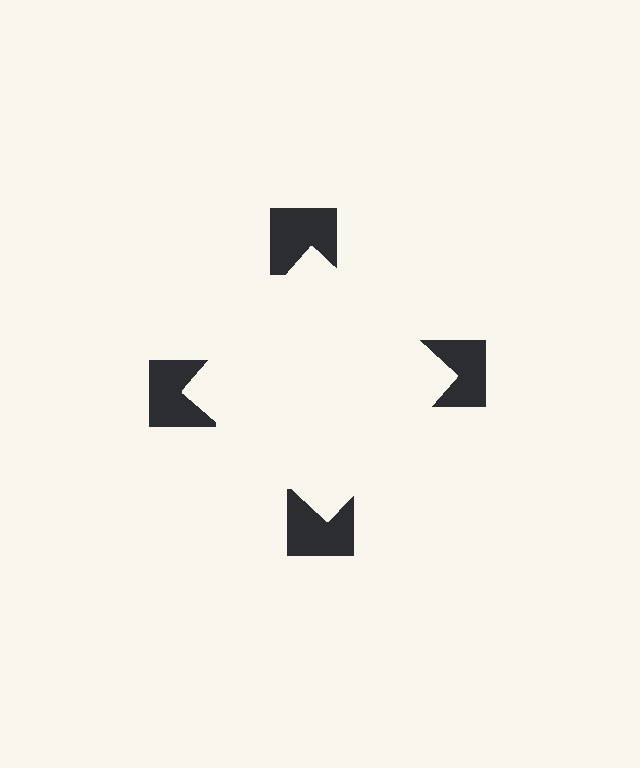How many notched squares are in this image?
There are 4 — one at each vertex of the illusory square.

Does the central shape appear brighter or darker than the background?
It typically appears slightly brighter than the background, even though no actual brightness change is drawn.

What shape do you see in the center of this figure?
An illusory square — its edges are inferred from the aligned wedge cuts in the notched squares, not physically drawn.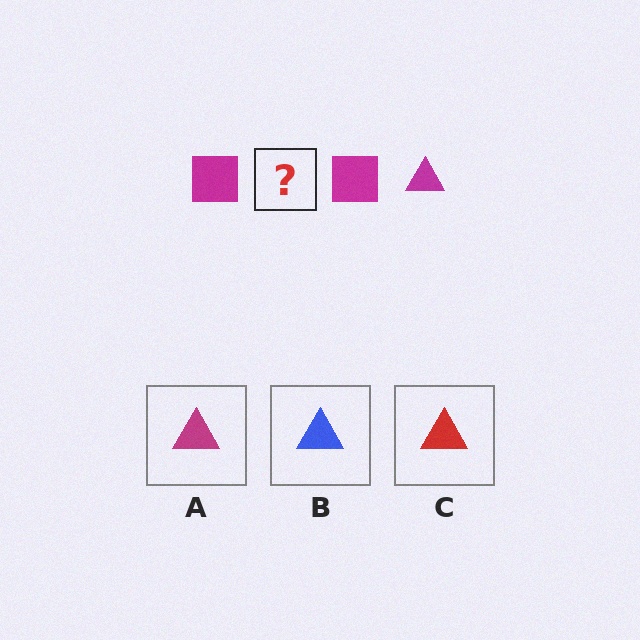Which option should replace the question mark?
Option A.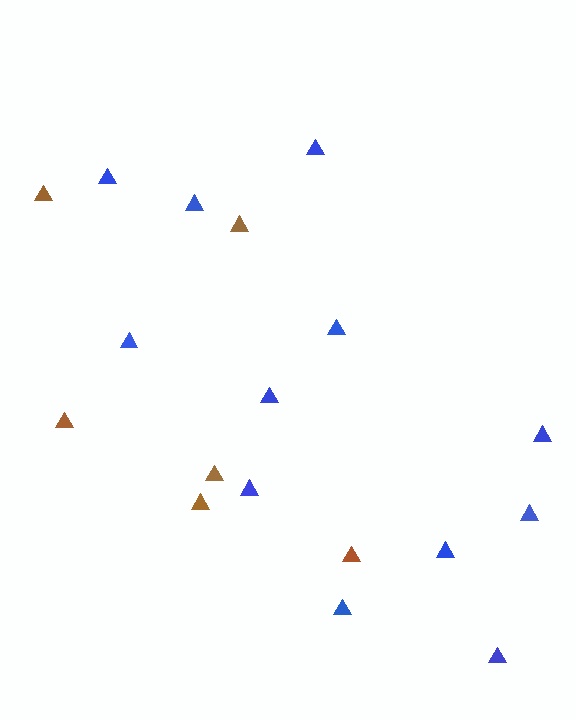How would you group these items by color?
There are 2 groups: one group of brown triangles (6) and one group of blue triangles (12).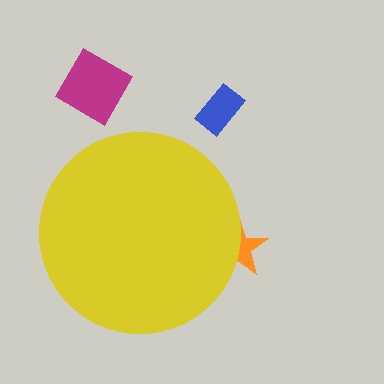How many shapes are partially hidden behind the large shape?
1 shape is partially hidden.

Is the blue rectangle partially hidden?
No, the blue rectangle is fully visible.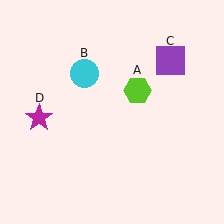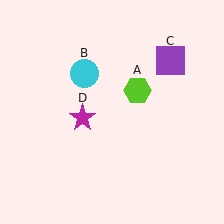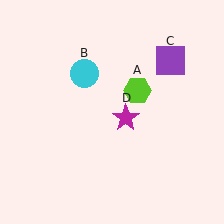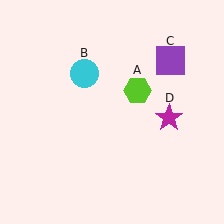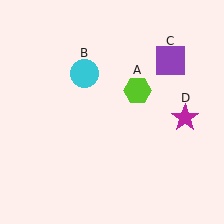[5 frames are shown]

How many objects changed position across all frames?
1 object changed position: magenta star (object D).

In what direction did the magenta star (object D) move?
The magenta star (object D) moved right.